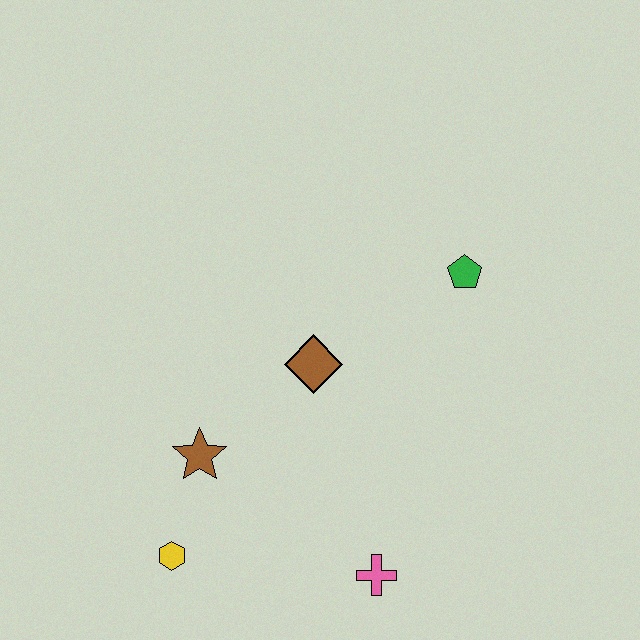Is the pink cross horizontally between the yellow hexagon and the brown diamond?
No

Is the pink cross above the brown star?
No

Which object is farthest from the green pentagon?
The yellow hexagon is farthest from the green pentagon.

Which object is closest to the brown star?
The yellow hexagon is closest to the brown star.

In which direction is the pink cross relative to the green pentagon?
The pink cross is below the green pentagon.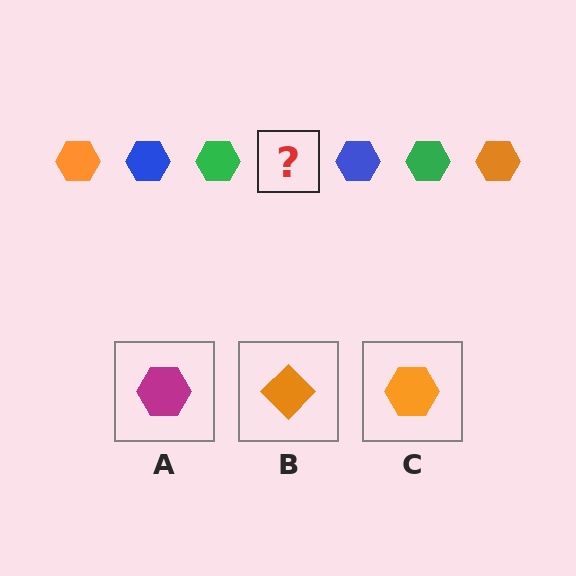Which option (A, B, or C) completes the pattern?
C.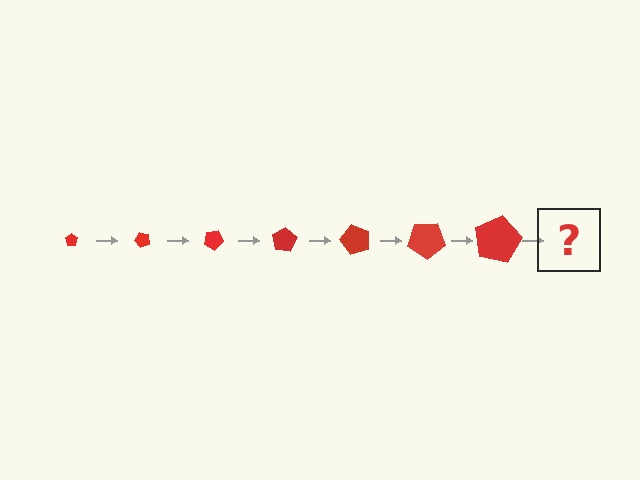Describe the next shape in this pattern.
It should be a pentagon, larger than the previous one and rotated 350 degrees from the start.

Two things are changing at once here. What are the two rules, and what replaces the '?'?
The two rules are that the pentagon grows larger each step and it rotates 50 degrees each step. The '?' should be a pentagon, larger than the previous one and rotated 350 degrees from the start.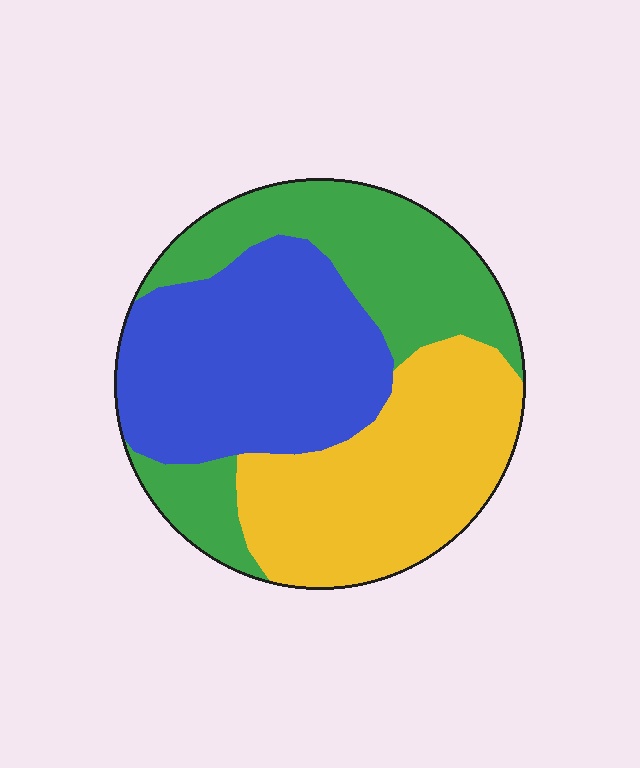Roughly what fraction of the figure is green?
Green takes up about one third (1/3) of the figure.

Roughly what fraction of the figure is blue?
Blue covers 36% of the figure.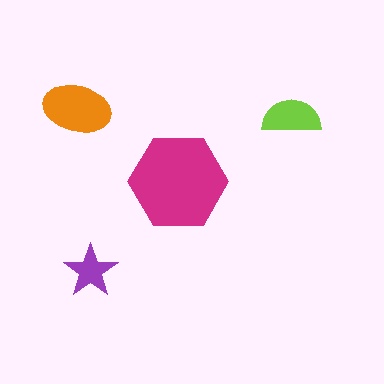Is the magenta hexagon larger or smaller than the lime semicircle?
Larger.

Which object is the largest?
The magenta hexagon.